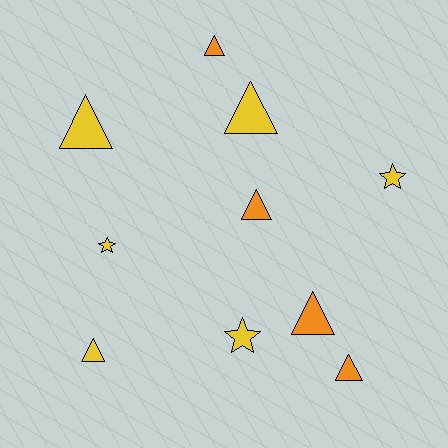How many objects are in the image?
There are 10 objects.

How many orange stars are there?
There are no orange stars.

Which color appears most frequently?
Yellow, with 6 objects.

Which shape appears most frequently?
Triangle, with 7 objects.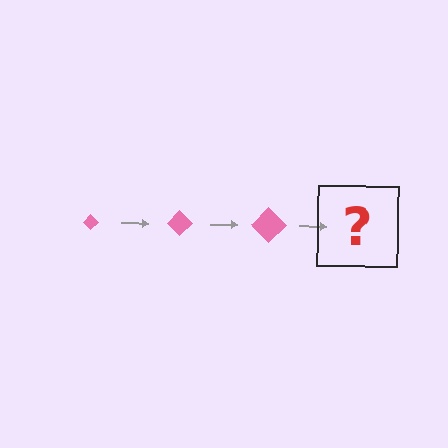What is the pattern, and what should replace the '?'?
The pattern is that the diamond gets progressively larger each step. The '?' should be a pink diamond, larger than the previous one.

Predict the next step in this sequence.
The next step is a pink diamond, larger than the previous one.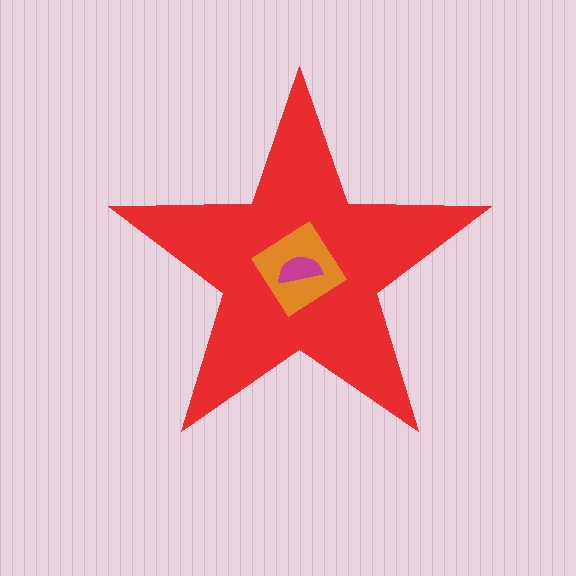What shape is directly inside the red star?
The orange diamond.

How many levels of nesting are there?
3.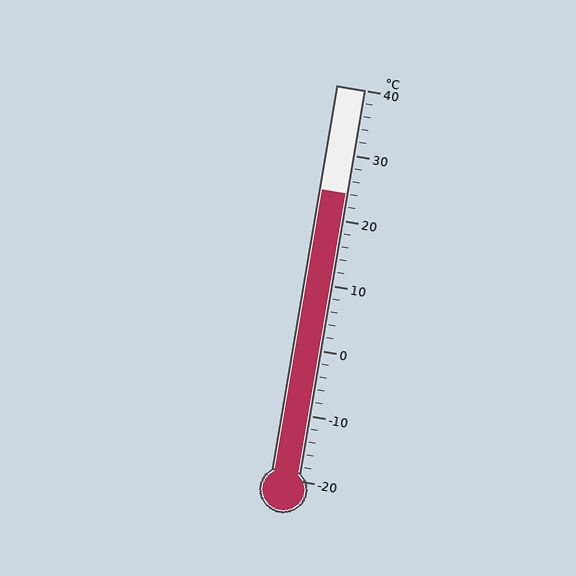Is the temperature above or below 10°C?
The temperature is above 10°C.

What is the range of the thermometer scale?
The thermometer scale ranges from -20°C to 40°C.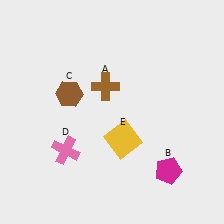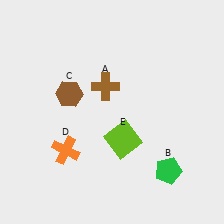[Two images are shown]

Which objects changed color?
B changed from magenta to green. D changed from pink to orange. E changed from yellow to lime.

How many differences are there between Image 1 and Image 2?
There are 3 differences between the two images.